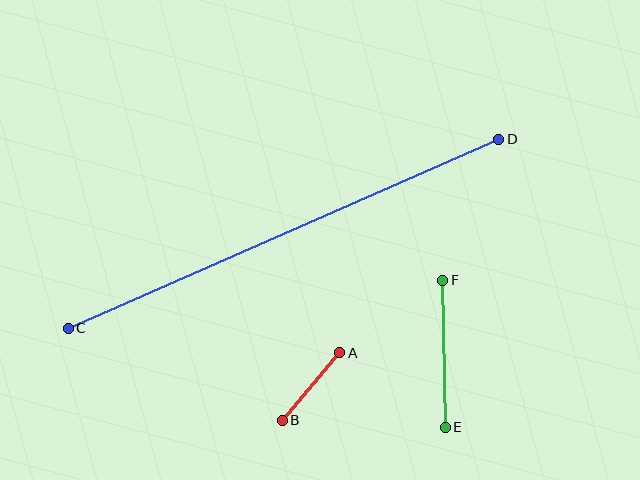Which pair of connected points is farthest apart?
Points C and D are farthest apart.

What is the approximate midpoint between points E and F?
The midpoint is at approximately (444, 354) pixels.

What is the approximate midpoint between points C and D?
The midpoint is at approximately (283, 234) pixels.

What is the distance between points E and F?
The distance is approximately 147 pixels.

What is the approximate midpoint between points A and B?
The midpoint is at approximately (311, 386) pixels.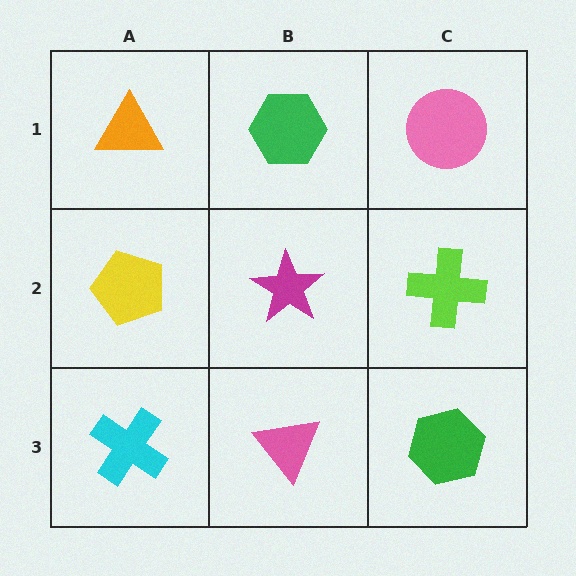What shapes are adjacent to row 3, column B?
A magenta star (row 2, column B), a cyan cross (row 3, column A), a green hexagon (row 3, column C).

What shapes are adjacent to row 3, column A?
A yellow pentagon (row 2, column A), a pink triangle (row 3, column B).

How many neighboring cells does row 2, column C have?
3.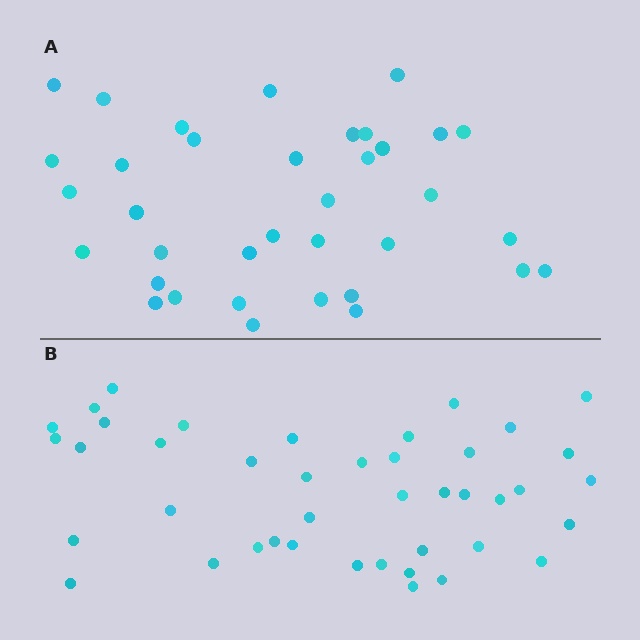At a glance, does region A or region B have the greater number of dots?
Region B (the bottom region) has more dots.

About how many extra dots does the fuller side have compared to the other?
Region B has about 6 more dots than region A.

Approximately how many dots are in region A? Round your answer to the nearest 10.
About 40 dots. (The exact count is 36, which rounds to 40.)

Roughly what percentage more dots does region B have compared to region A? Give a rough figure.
About 15% more.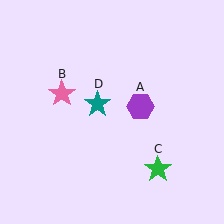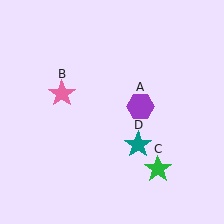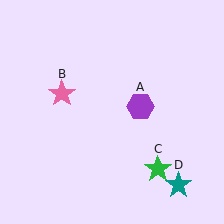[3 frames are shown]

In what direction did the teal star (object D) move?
The teal star (object D) moved down and to the right.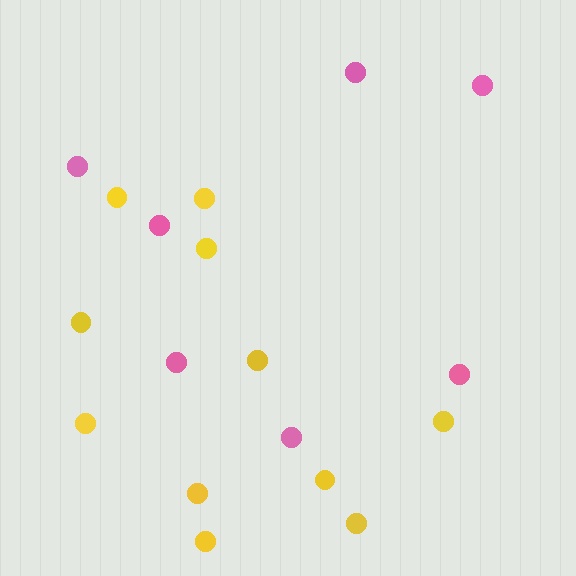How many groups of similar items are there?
There are 2 groups: one group of pink circles (7) and one group of yellow circles (11).